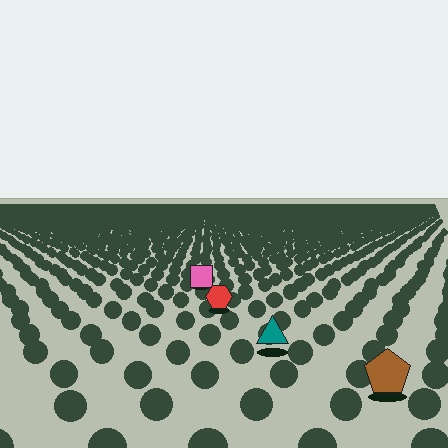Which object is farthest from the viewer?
The pink square is farthest from the viewer. It appears smaller and the ground texture around it is denser.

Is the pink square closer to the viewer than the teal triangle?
No. The teal triangle is closer — you can tell from the texture gradient: the ground texture is coarser near it.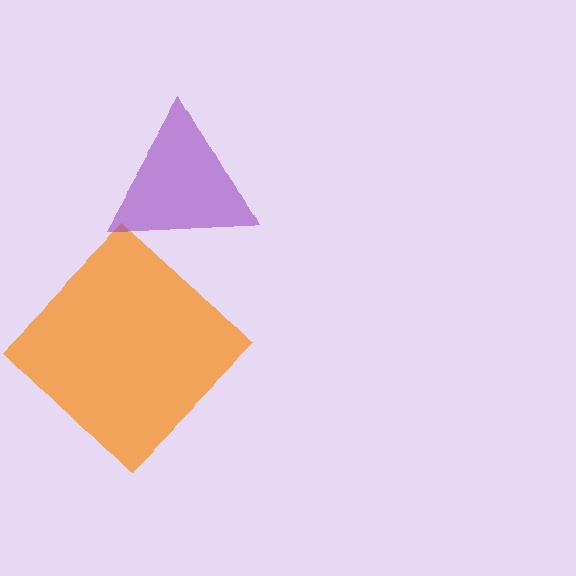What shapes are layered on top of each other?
The layered shapes are: an orange diamond, a purple triangle.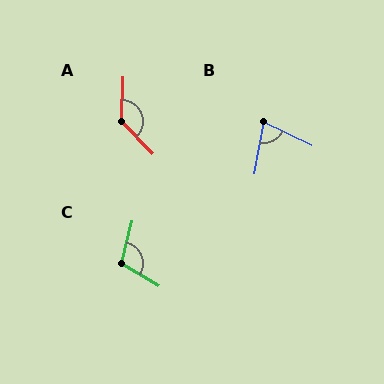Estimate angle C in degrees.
Approximately 107 degrees.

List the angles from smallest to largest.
B (75°), C (107°), A (134°).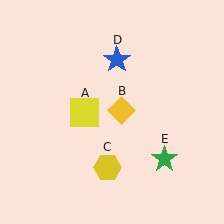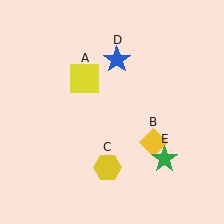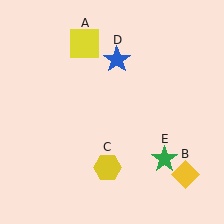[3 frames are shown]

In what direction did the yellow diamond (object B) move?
The yellow diamond (object B) moved down and to the right.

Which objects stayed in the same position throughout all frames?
Yellow hexagon (object C) and blue star (object D) and green star (object E) remained stationary.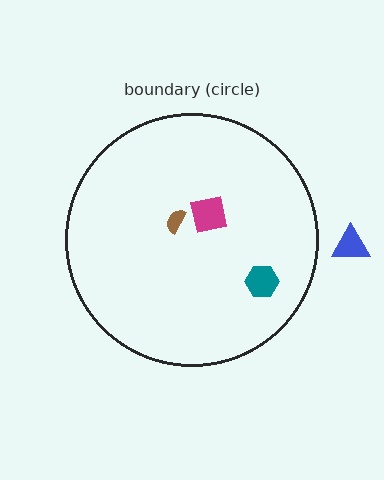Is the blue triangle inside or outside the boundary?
Outside.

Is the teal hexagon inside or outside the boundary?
Inside.